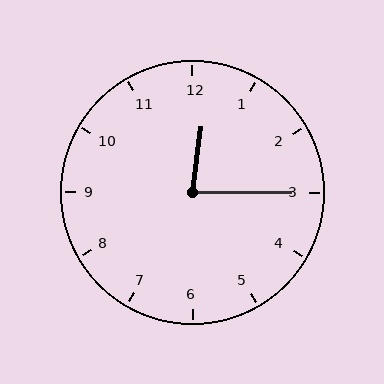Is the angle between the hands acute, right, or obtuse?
It is acute.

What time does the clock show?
12:15.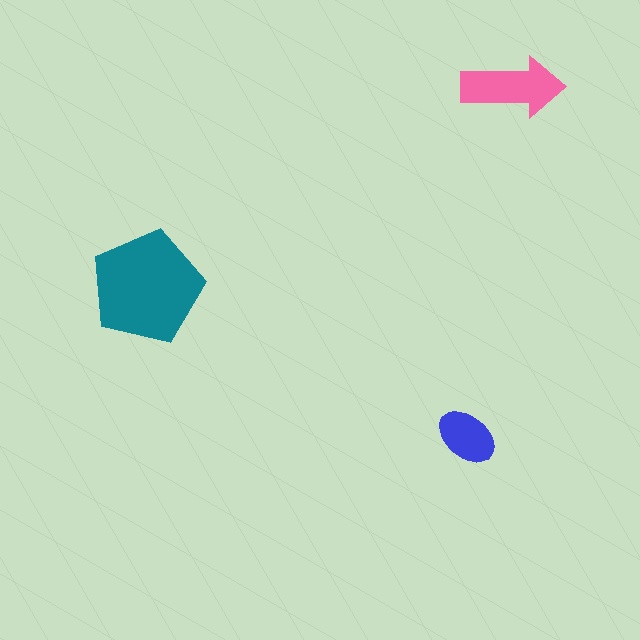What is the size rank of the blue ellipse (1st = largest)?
3rd.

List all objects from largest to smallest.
The teal pentagon, the pink arrow, the blue ellipse.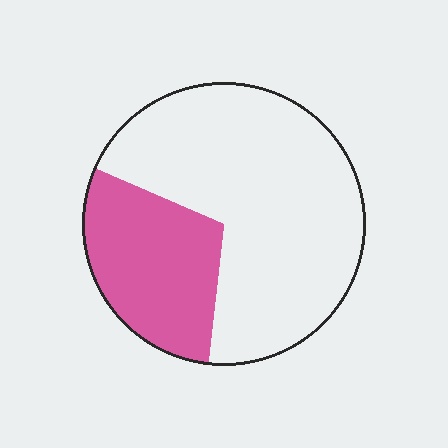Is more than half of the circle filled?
No.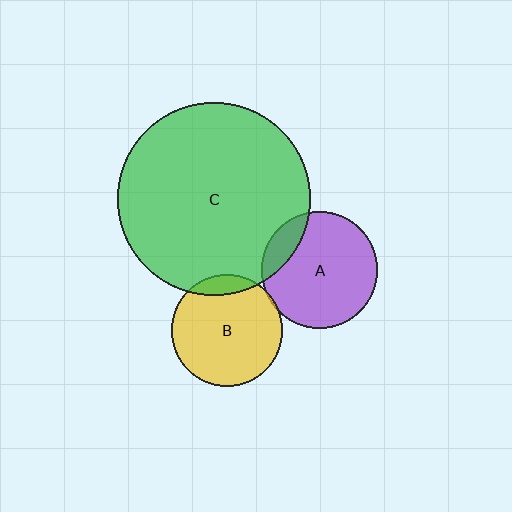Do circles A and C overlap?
Yes.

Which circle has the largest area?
Circle C (green).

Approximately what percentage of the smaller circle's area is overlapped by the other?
Approximately 15%.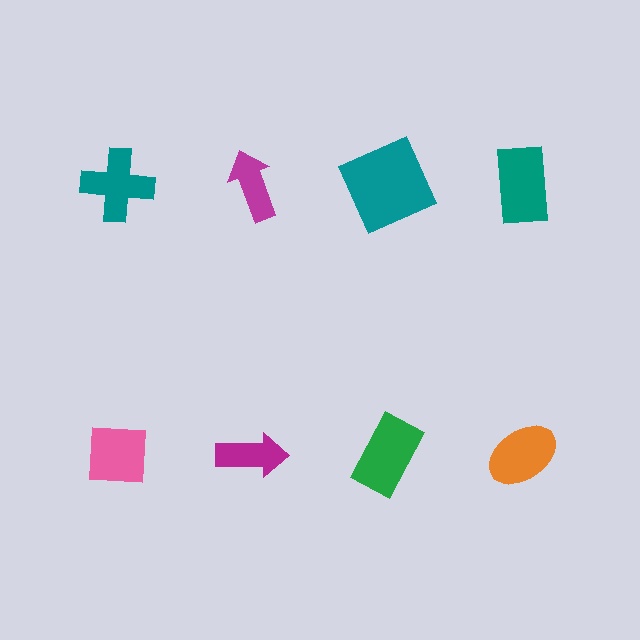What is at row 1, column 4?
A teal rectangle.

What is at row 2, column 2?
A magenta arrow.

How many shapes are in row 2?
4 shapes.